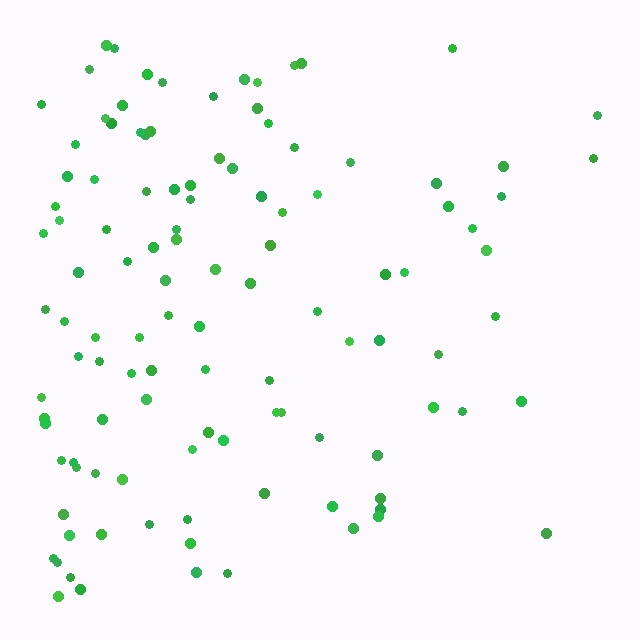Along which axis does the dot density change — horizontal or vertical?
Horizontal.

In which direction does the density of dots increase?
From right to left, with the left side densest.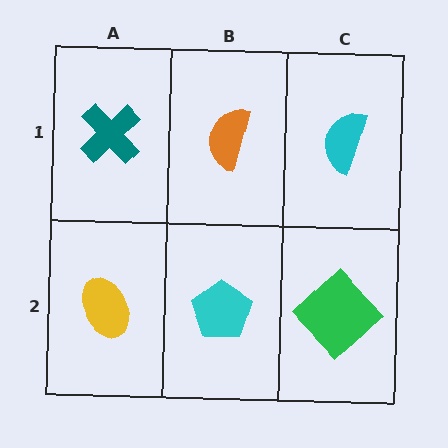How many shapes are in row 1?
3 shapes.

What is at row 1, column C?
A cyan semicircle.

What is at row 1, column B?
An orange semicircle.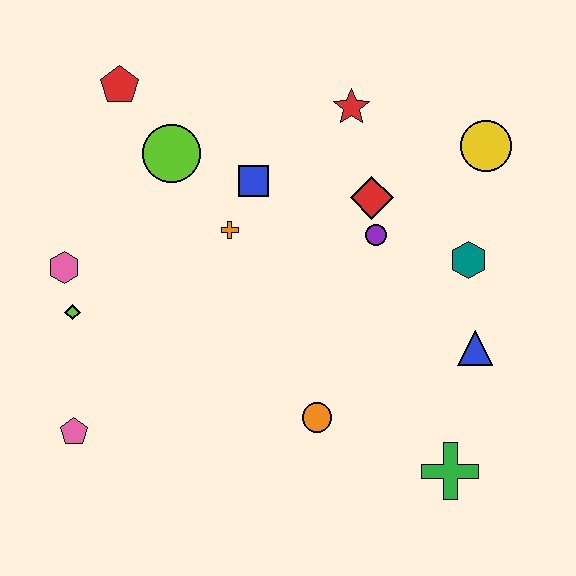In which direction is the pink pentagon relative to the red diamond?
The pink pentagon is to the left of the red diamond.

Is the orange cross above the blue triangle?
Yes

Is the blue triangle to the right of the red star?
Yes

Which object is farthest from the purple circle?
The pink pentagon is farthest from the purple circle.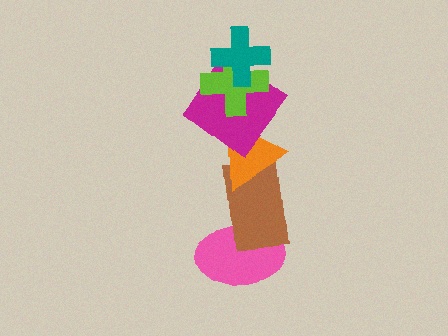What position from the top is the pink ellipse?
The pink ellipse is 6th from the top.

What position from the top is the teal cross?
The teal cross is 1st from the top.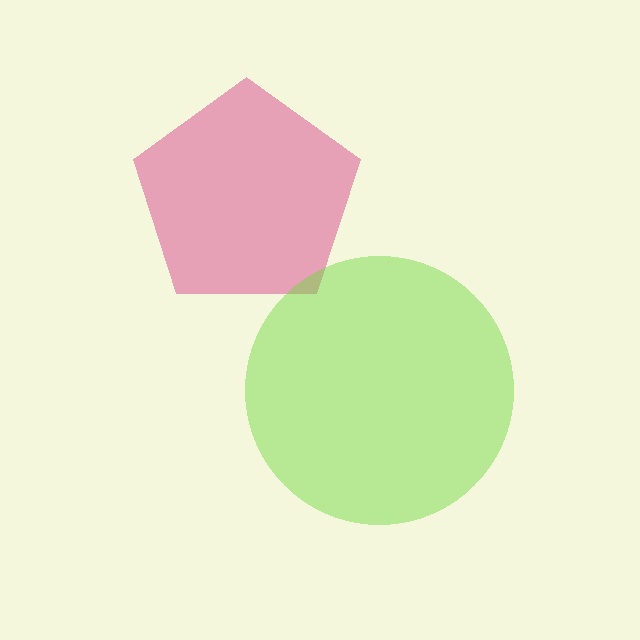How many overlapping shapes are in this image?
There are 2 overlapping shapes in the image.